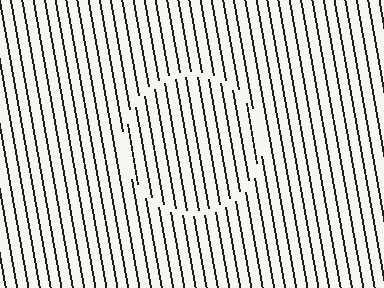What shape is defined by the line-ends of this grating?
An illusory circle. The interior of the shape contains the same grating, shifted by half a period — the contour is defined by the phase discontinuity where line-ends from the inner and outer gratings abut.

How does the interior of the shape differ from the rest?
The interior of the shape contains the same grating, shifted by half a period — the contour is defined by the phase discontinuity where line-ends from the inner and outer gratings abut.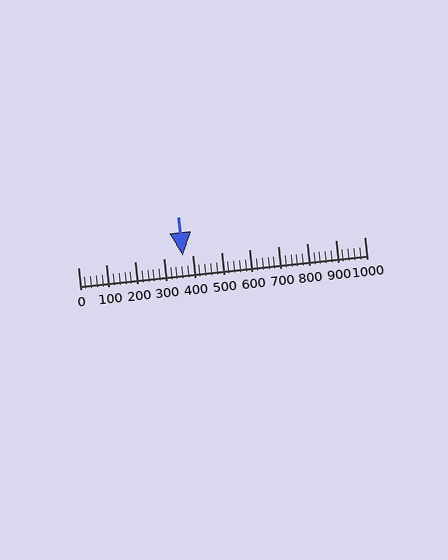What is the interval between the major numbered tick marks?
The major tick marks are spaced 100 units apart.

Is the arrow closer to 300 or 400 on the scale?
The arrow is closer to 400.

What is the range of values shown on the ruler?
The ruler shows values from 0 to 1000.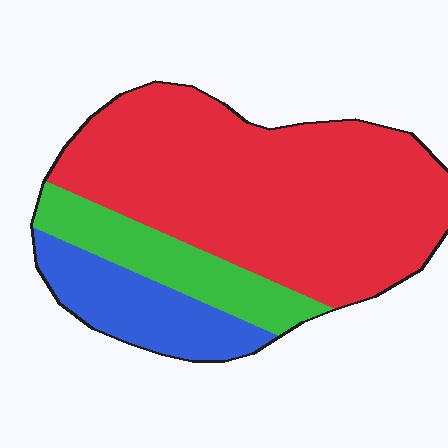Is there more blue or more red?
Red.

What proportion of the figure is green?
Green takes up between a sixth and a third of the figure.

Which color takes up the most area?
Red, at roughly 65%.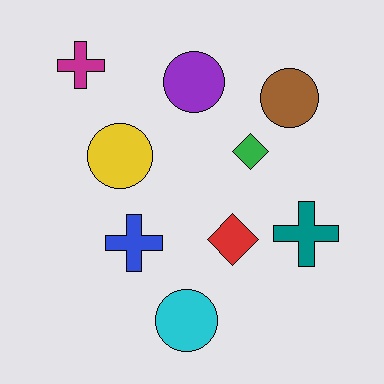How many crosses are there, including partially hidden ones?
There are 3 crosses.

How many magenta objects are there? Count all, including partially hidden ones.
There is 1 magenta object.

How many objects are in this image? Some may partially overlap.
There are 9 objects.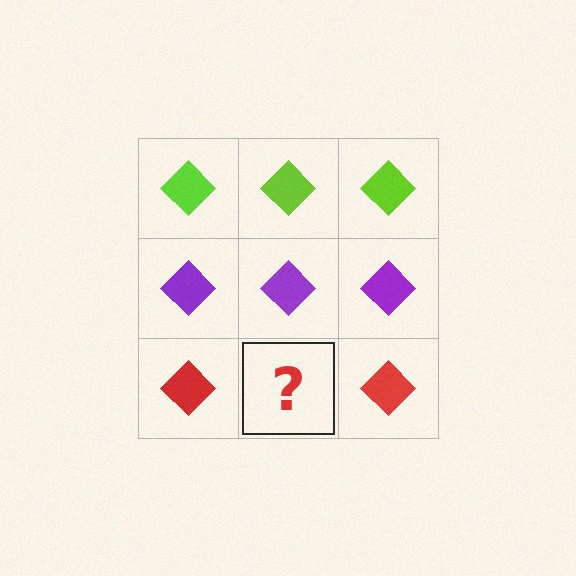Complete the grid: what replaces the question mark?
The question mark should be replaced with a red diamond.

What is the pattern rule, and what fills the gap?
The rule is that each row has a consistent color. The gap should be filled with a red diamond.